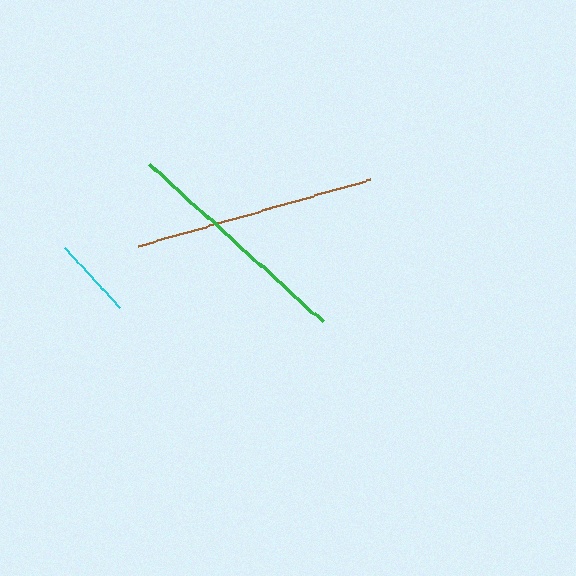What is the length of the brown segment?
The brown segment is approximately 242 pixels long.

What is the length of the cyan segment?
The cyan segment is approximately 81 pixels long.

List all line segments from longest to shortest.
From longest to shortest: brown, green, cyan.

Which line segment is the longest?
The brown line is the longest at approximately 242 pixels.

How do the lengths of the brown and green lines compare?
The brown and green lines are approximately the same length.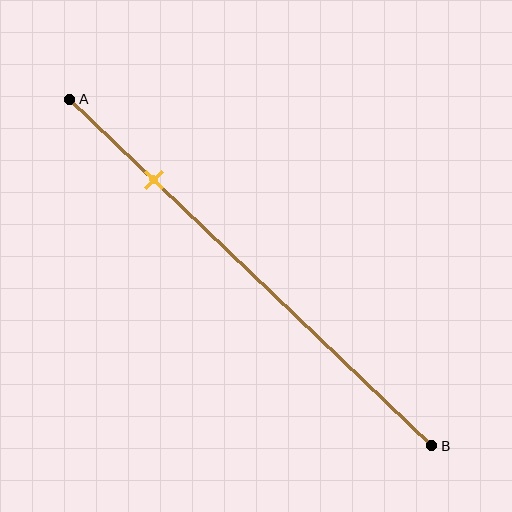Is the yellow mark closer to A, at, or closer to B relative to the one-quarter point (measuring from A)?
The yellow mark is approximately at the one-quarter point of segment AB.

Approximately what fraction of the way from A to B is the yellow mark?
The yellow mark is approximately 25% of the way from A to B.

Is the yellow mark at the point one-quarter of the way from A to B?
Yes, the mark is approximately at the one-quarter point.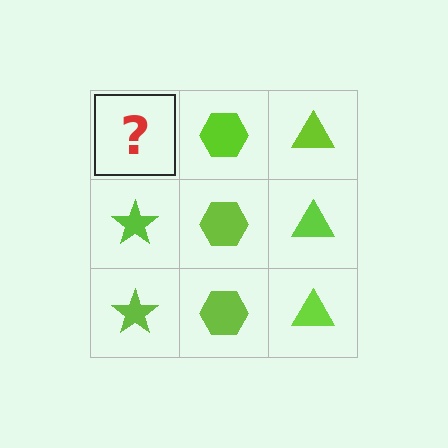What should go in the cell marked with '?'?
The missing cell should contain a lime star.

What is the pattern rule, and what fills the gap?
The rule is that each column has a consistent shape. The gap should be filled with a lime star.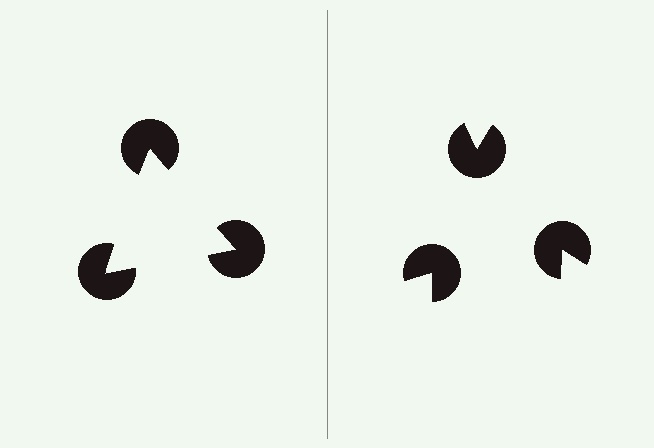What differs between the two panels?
The pac-man discs are positioned identically on both sides; only the wedge orientations differ. On the left they align to a triangle; on the right they are misaligned.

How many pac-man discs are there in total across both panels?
6 — 3 on each side.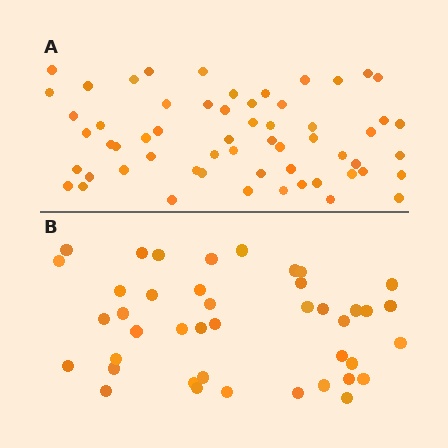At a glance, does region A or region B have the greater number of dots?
Region A (the top region) has more dots.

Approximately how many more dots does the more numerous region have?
Region A has approximately 15 more dots than region B.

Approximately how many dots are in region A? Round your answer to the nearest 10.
About 60 dots. (The exact count is 59, which rounds to 60.)